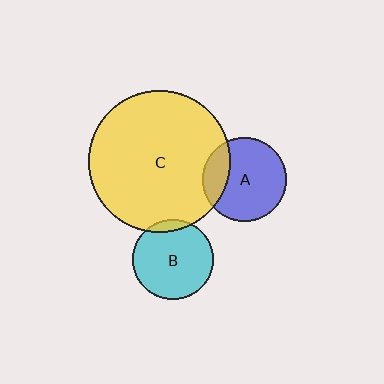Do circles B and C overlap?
Yes.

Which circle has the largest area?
Circle C (yellow).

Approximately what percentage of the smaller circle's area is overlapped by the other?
Approximately 10%.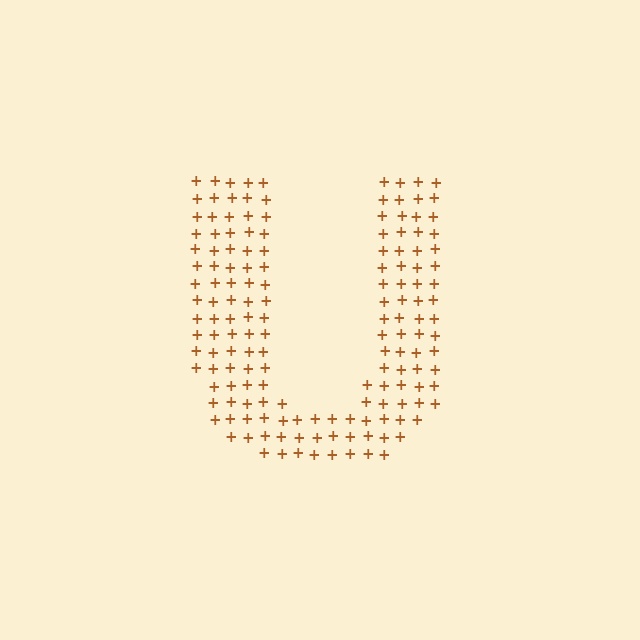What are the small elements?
The small elements are plus signs.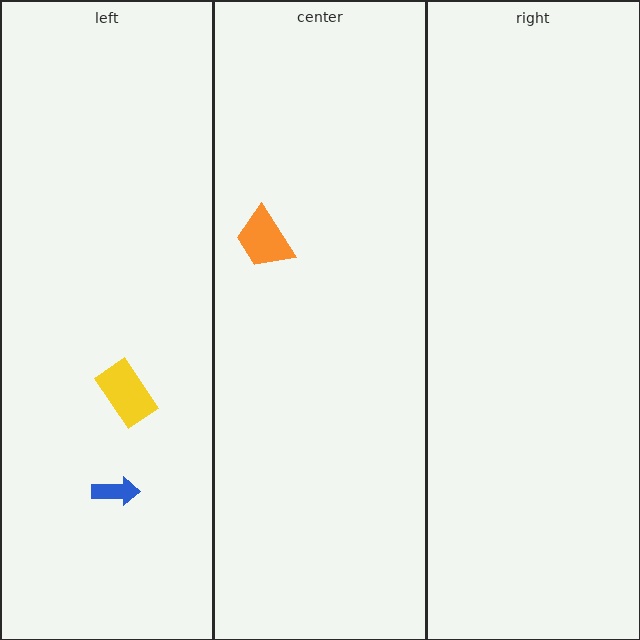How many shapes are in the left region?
2.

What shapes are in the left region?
The yellow rectangle, the blue arrow.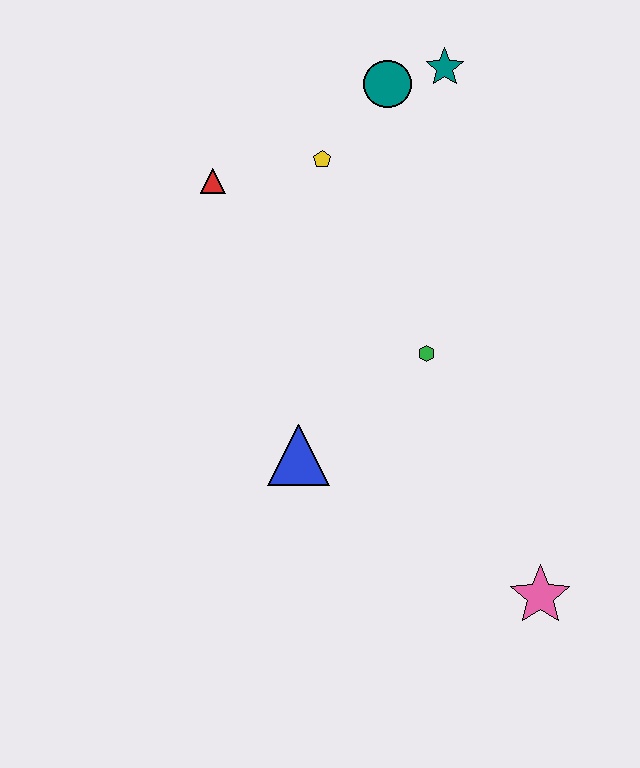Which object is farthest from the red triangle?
The pink star is farthest from the red triangle.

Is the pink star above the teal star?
No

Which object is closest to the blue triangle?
The green hexagon is closest to the blue triangle.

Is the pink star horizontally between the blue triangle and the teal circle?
No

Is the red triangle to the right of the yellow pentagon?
No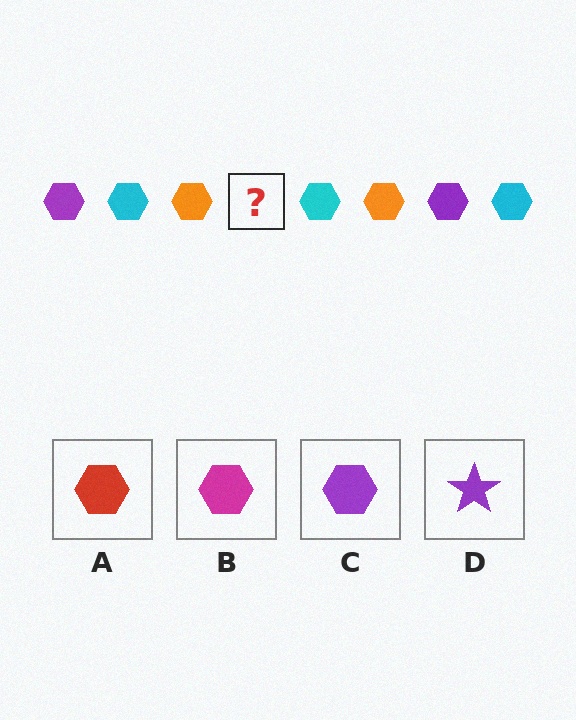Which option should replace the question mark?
Option C.